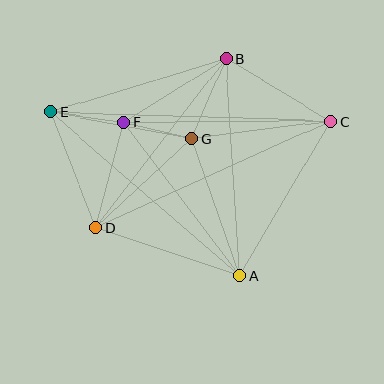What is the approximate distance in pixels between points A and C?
The distance between A and C is approximately 180 pixels.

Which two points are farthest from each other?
Points C and E are farthest from each other.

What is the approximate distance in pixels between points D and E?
The distance between D and E is approximately 124 pixels.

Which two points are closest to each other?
Points F and G are closest to each other.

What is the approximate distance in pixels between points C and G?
The distance between C and G is approximately 140 pixels.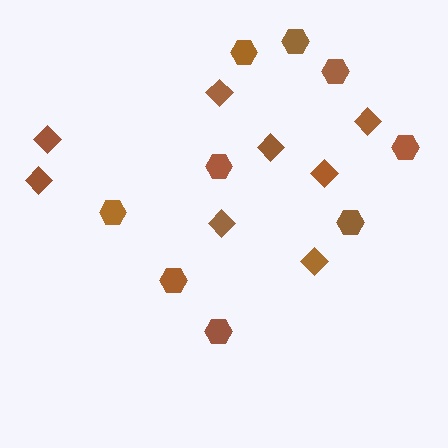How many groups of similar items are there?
There are 2 groups: one group of hexagons (9) and one group of diamonds (8).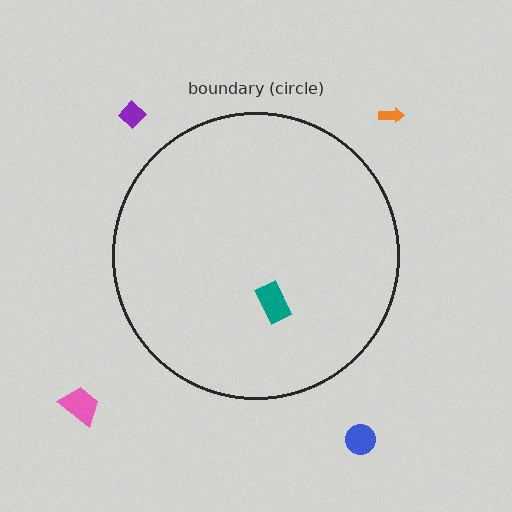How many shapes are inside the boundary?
1 inside, 4 outside.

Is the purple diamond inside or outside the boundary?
Outside.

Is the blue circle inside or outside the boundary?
Outside.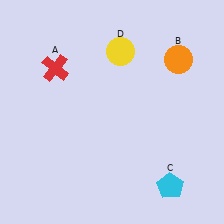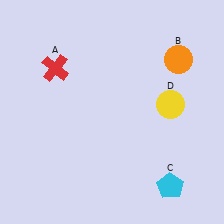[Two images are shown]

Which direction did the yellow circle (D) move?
The yellow circle (D) moved down.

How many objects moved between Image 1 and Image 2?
1 object moved between the two images.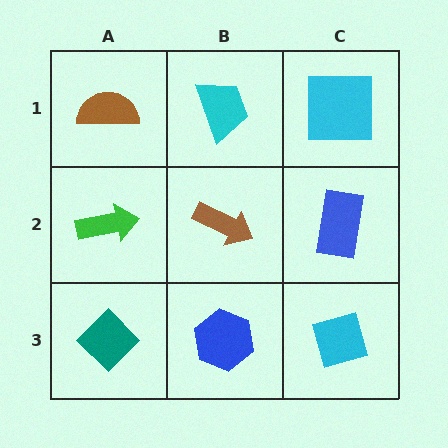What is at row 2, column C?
A blue rectangle.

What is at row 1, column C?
A cyan square.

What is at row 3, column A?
A teal diamond.